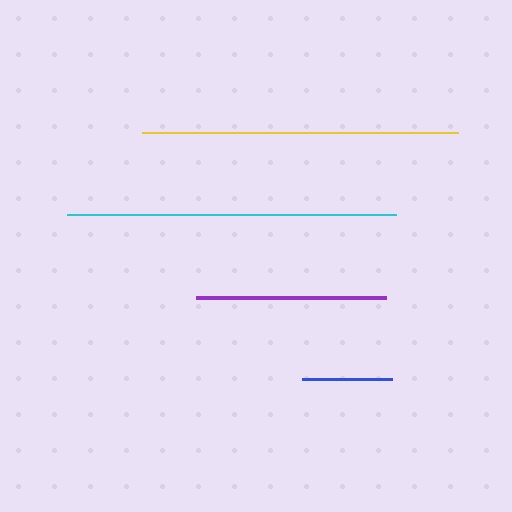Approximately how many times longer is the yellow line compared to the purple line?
The yellow line is approximately 1.7 times the length of the purple line.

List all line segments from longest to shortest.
From longest to shortest: cyan, yellow, purple, blue.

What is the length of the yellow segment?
The yellow segment is approximately 315 pixels long.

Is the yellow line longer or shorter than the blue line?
The yellow line is longer than the blue line.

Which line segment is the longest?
The cyan line is the longest at approximately 328 pixels.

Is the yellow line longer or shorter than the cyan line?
The cyan line is longer than the yellow line.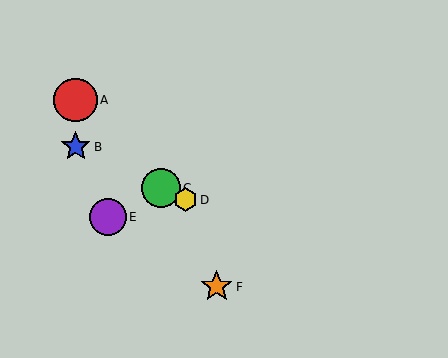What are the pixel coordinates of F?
Object F is at (217, 287).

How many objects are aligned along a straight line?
3 objects (B, C, D) are aligned along a straight line.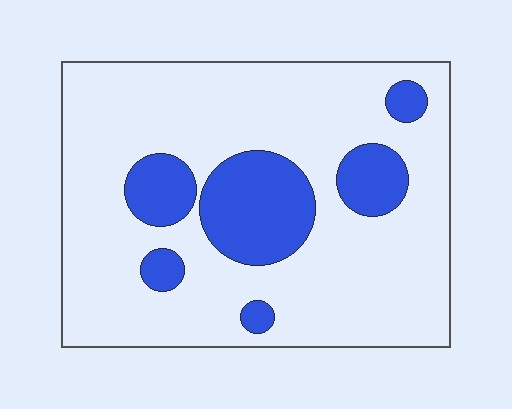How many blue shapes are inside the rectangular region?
6.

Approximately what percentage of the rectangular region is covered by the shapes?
Approximately 20%.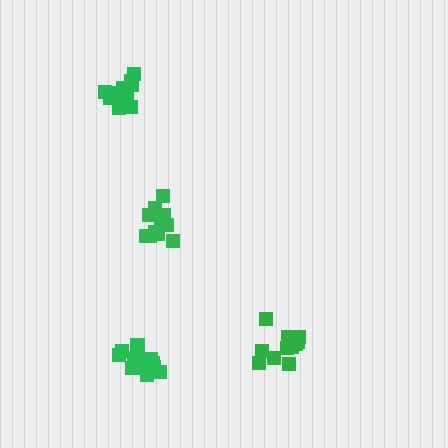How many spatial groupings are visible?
There are 4 spatial groupings.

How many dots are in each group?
Group 1: 16 dots, Group 2: 13 dots, Group 3: 13 dots, Group 4: 11 dots (53 total).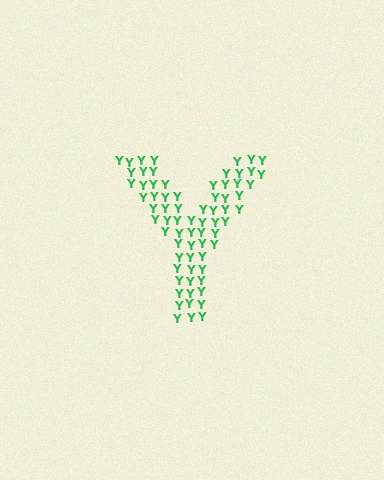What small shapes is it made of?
It is made of small letter Y's.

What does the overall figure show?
The overall figure shows the letter Y.